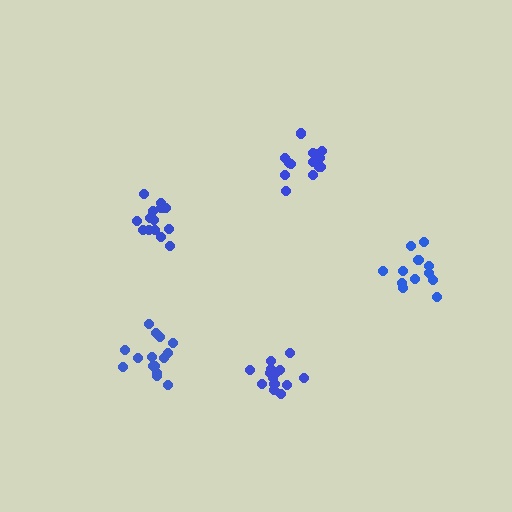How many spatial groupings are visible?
There are 5 spatial groupings.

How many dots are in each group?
Group 1: 14 dots, Group 2: 15 dots, Group 3: 13 dots, Group 4: 15 dots, Group 5: 15 dots (72 total).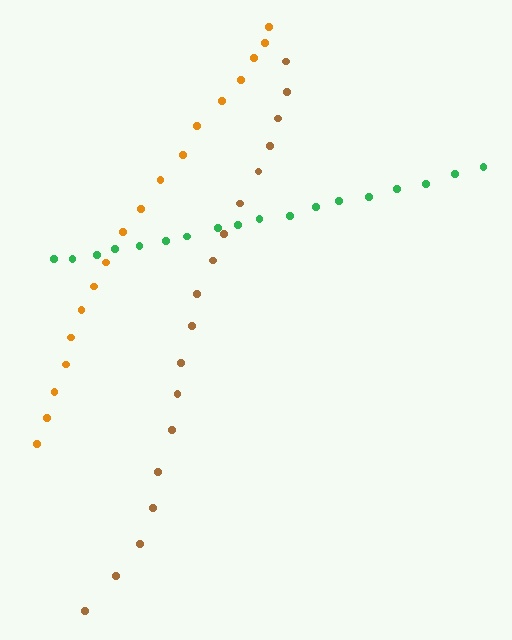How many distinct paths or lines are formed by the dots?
There are 3 distinct paths.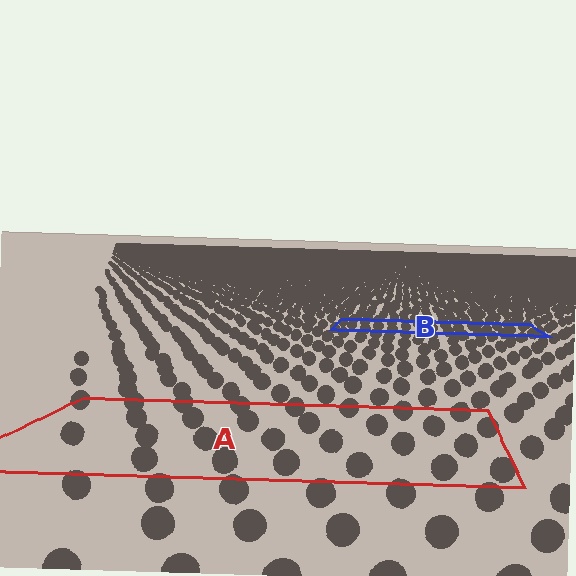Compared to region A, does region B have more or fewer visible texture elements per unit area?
Region B has more texture elements per unit area — they are packed more densely because it is farther away.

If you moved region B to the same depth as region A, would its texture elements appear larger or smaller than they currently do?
They would appear larger. At a closer depth, the same texture elements are projected at a bigger on-screen size.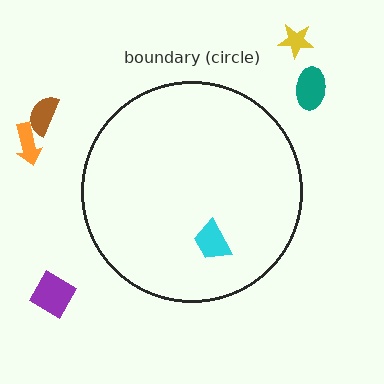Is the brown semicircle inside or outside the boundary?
Outside.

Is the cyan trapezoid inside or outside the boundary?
Inside.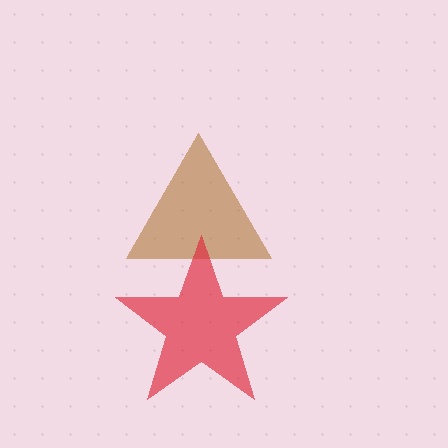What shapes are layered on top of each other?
The layered shapes are: a brown triangle, a red star.